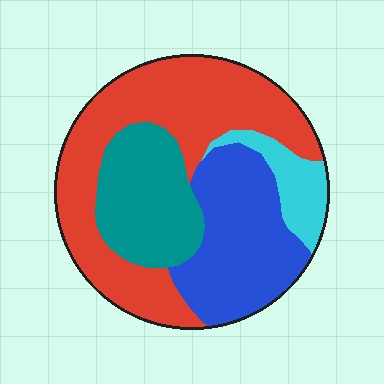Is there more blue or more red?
Red.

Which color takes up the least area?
Cyan, at roughly 10%.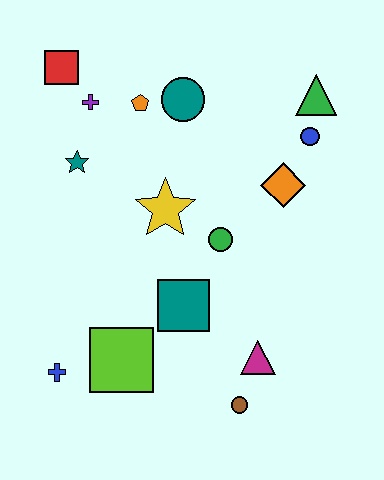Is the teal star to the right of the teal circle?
No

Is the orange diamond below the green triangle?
Yes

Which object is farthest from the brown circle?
The red square is farthest from the brown circle.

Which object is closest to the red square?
The purple cross is closest to the red square.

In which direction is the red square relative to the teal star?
The red square is above the teal star.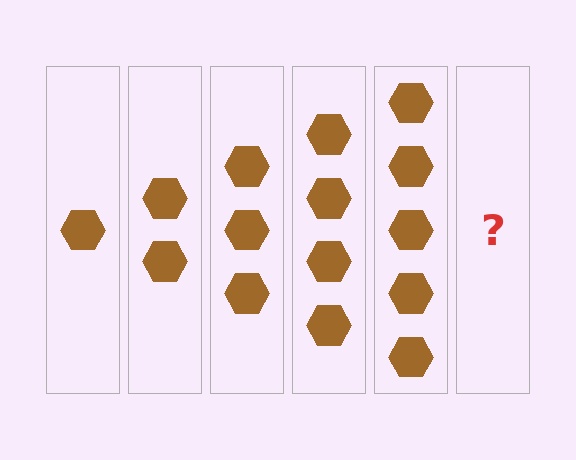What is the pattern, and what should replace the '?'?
The pattern is that each step adds one more hexagon. The '?' should be 6 hexagons.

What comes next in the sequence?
The next element should be 6 hexagons.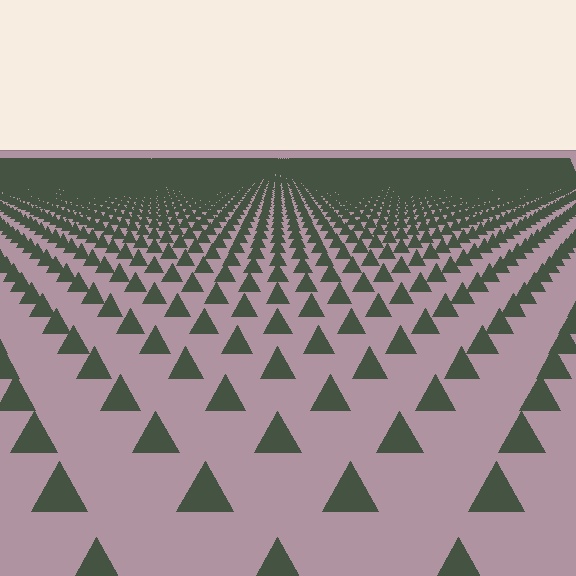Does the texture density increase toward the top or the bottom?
Density increases toward the top.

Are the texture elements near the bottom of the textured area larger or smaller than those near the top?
Larger. Near the bottom, elements are closer to the viewer and appear at a bigger on-screen size.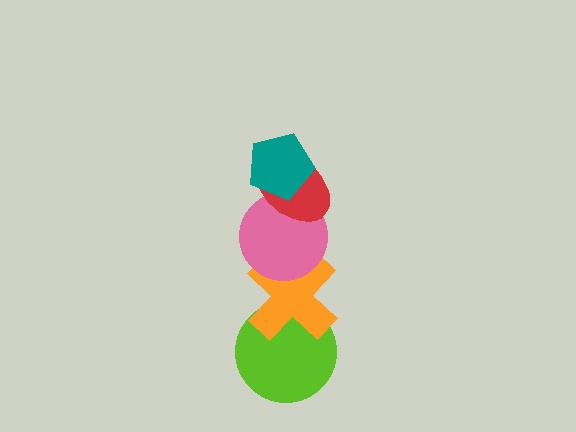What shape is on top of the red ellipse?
The teal pentagon is on top of the red ellipse.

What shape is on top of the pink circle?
The red ellipse is on top of the pink circle.